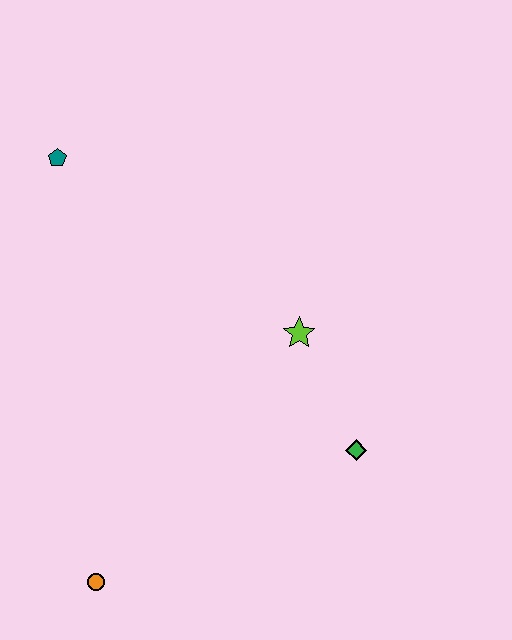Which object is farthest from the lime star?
The orange circle is farthest from the lime star.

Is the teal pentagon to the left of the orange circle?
Yes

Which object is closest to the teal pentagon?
The lime star is closest to the teal pentagon.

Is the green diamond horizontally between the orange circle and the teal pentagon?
No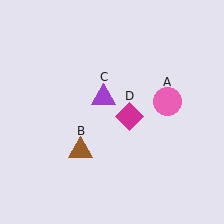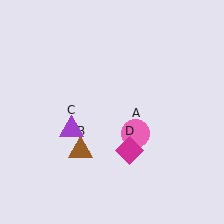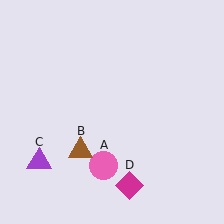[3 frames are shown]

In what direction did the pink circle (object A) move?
The pink circle (object A) moved down and to the left.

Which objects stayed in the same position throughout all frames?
Brown triangle (object B) remained stationary.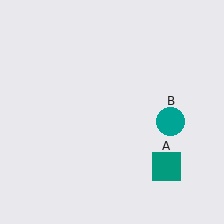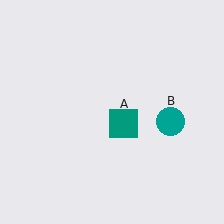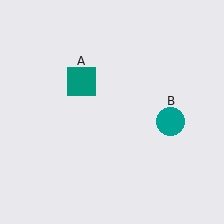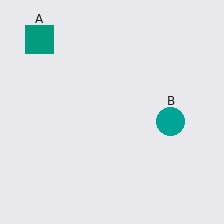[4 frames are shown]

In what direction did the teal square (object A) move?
The teal square (object A) moved up and to the left.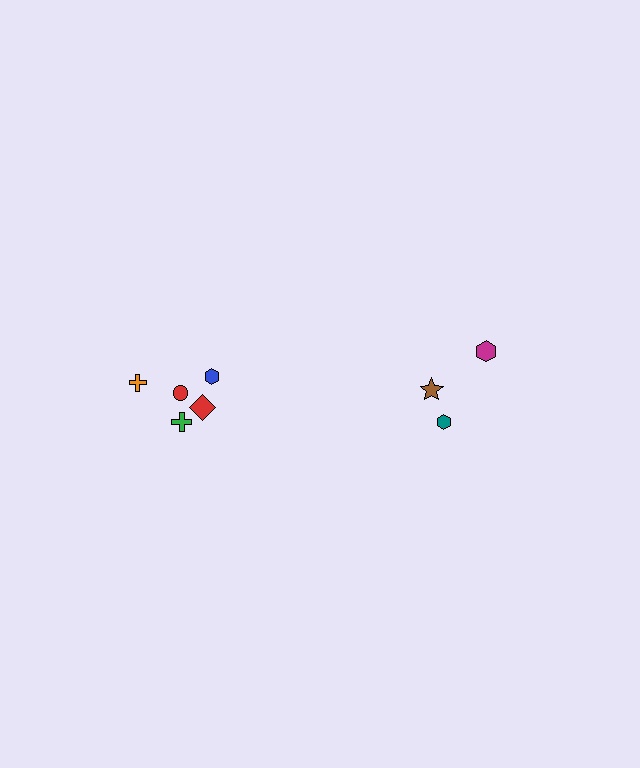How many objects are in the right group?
There are 3 objects.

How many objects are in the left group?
There are 5 objects.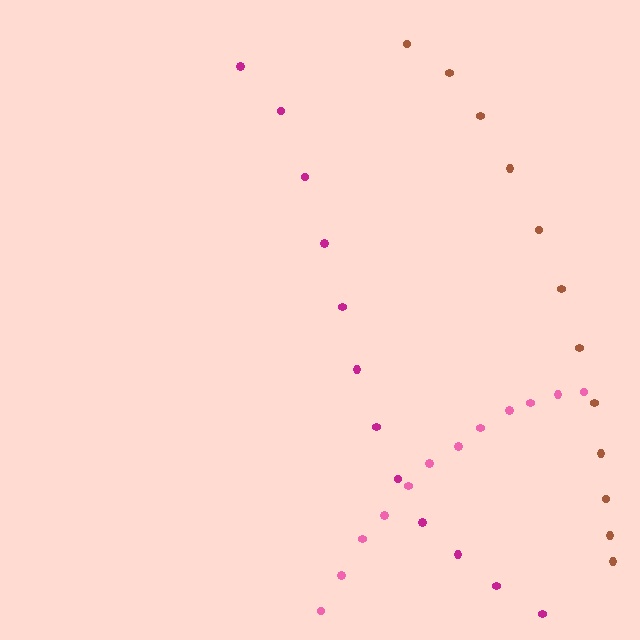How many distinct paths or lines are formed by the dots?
There are 3 distinct paths.